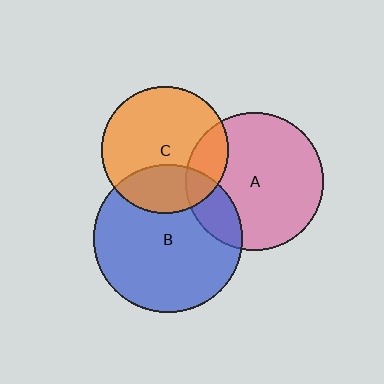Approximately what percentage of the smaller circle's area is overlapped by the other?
Approximately 20%.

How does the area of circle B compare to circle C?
Approximately 1.4 times.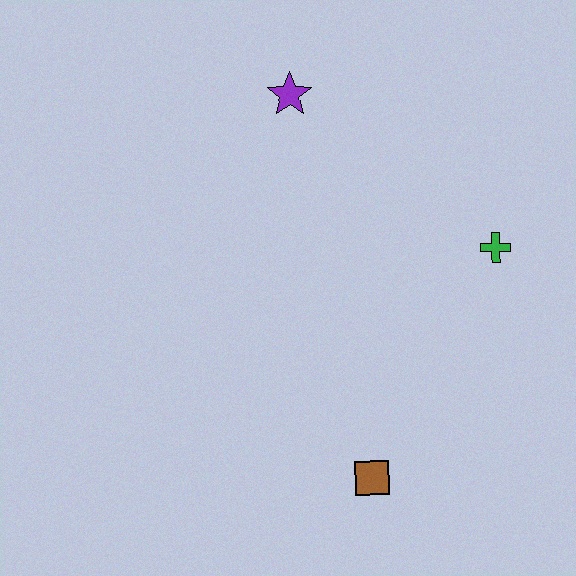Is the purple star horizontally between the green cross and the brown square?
No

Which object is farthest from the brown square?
The purple star is farthest from the brown square.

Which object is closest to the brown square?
The green cross is closest to the brown square.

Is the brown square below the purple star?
Yes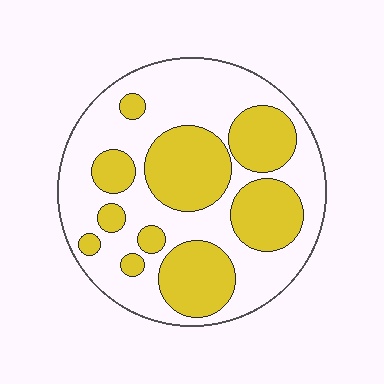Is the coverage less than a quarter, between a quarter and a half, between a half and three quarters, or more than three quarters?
Between a quarter and a half.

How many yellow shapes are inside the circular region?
10.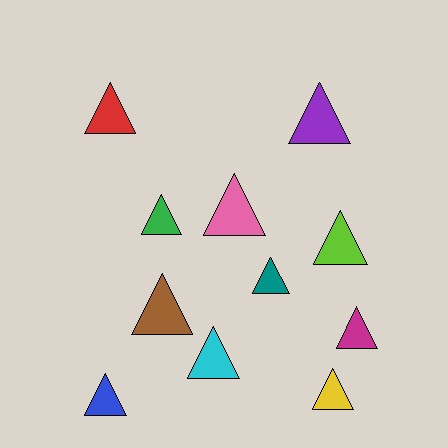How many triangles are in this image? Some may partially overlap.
There are 11 triangles.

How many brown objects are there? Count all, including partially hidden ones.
There is 1 brown object.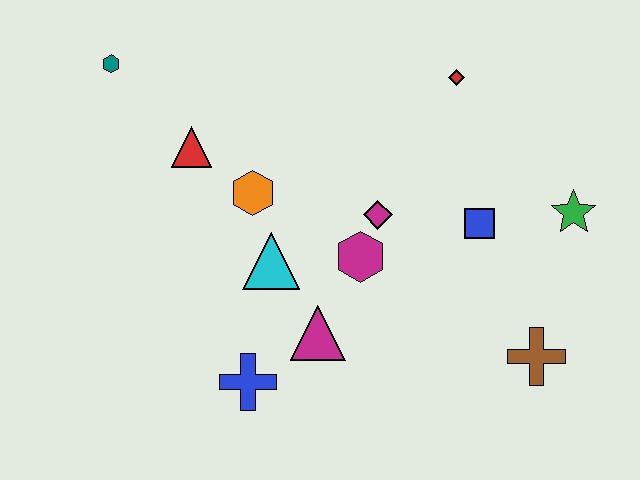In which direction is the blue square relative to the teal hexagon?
The blue square is to the right of the teal hexagon.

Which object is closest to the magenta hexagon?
The magenta diamond is closest to the magenta hexagon.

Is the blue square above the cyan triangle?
Yes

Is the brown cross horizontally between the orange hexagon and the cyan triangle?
No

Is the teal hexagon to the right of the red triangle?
No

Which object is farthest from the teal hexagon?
The brown cross is farthest from the teal hexagon.